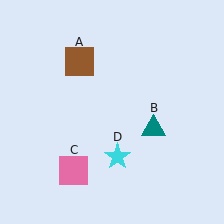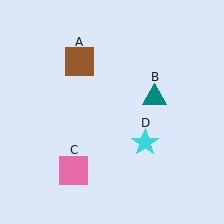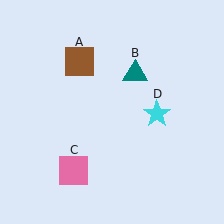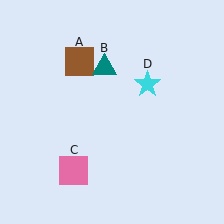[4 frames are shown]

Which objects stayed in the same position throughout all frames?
Brown square (object A) and pink square (object C) remained stationary.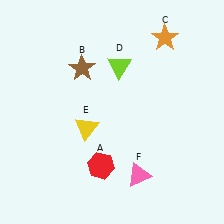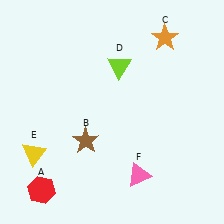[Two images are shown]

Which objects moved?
The objects that moved are: the red hexagon (A), the brown star (B), the yellow triangle (E).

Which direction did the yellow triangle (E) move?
The yellow triangle (E) moved left.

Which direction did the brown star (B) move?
The brown star (B) moved down.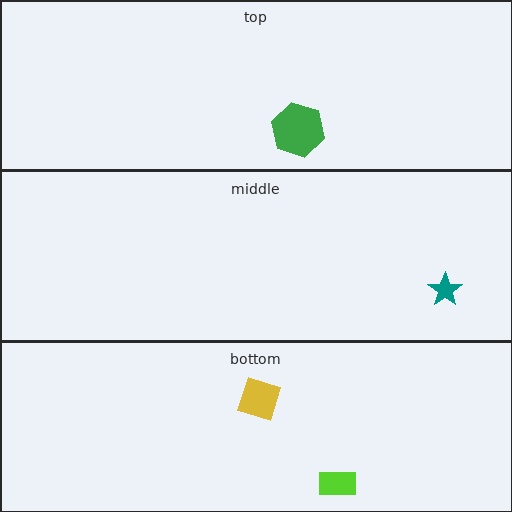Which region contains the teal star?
The middle region.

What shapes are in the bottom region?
The yellow square, the lime rectangle.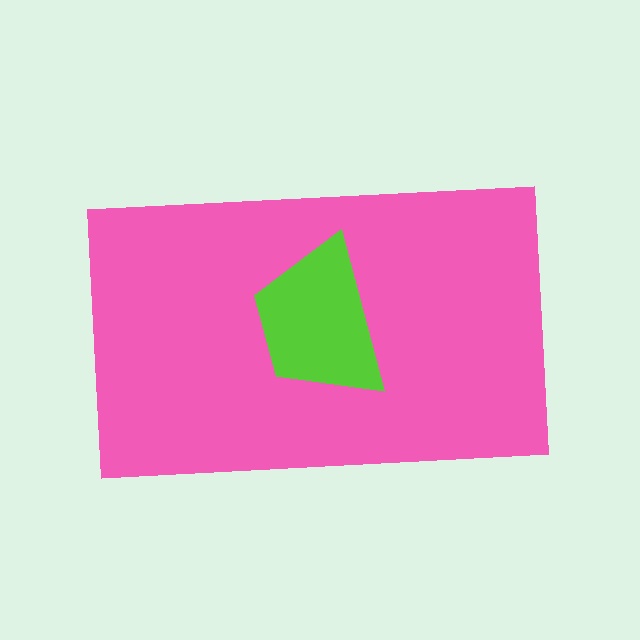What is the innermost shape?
The lime trapezoid.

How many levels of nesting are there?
2.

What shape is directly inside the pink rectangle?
The lime trapezoid.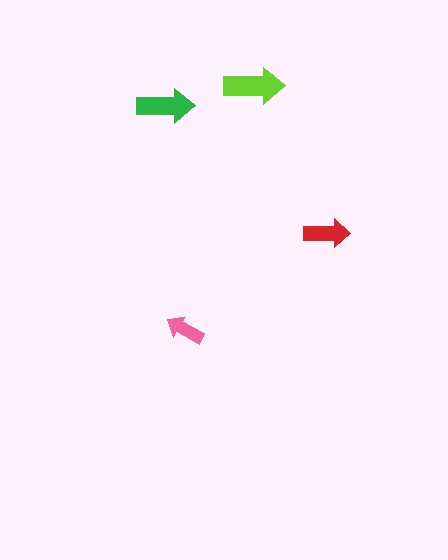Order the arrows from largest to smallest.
the lime one, the green one, the red one, the pink one.